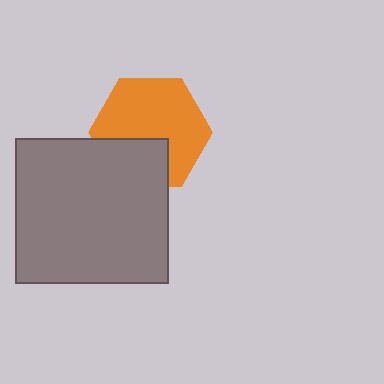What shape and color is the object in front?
The object in front is a gray rectangle.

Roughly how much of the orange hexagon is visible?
Most of it is visible (roughly 69%).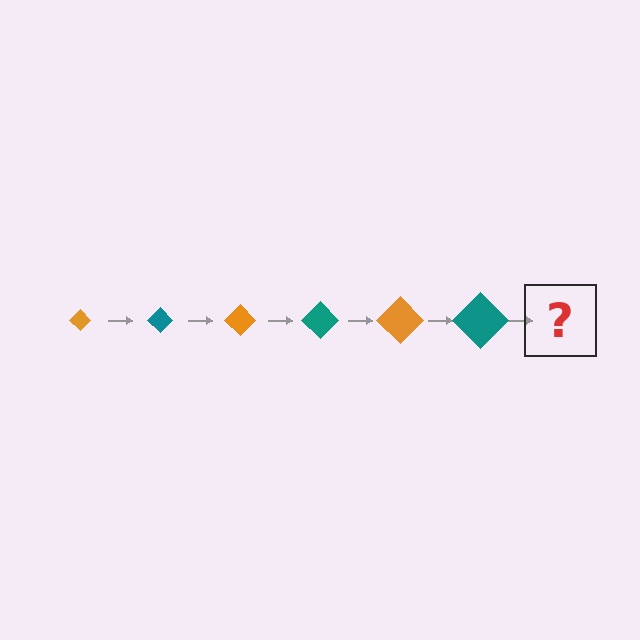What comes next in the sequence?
The next element should be an orange diamond, larger than the previous one.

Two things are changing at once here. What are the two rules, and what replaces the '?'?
The two rules are that the diamond grows larger each step and the color cycles through orange and teal. The '?' should be an orange diamond, larger than the previous one.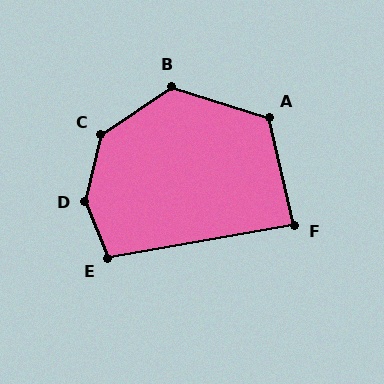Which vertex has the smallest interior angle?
F, at approximately 87 degrees.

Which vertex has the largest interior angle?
D, at approximately 145 degrees.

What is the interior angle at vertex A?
Approximately 120 degrees (obtuse).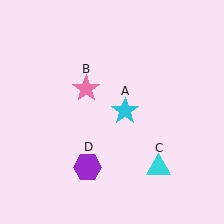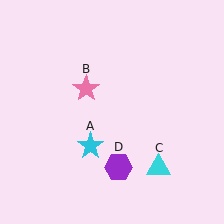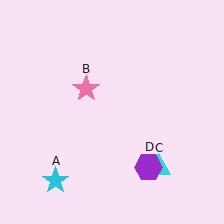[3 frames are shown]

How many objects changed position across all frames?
2 objects changed position: cyan star (object A), purple hexagon (object D).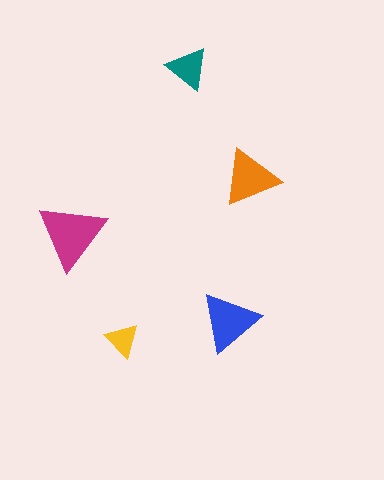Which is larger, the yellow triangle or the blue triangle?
The blue one.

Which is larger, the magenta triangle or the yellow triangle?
The magenta one.